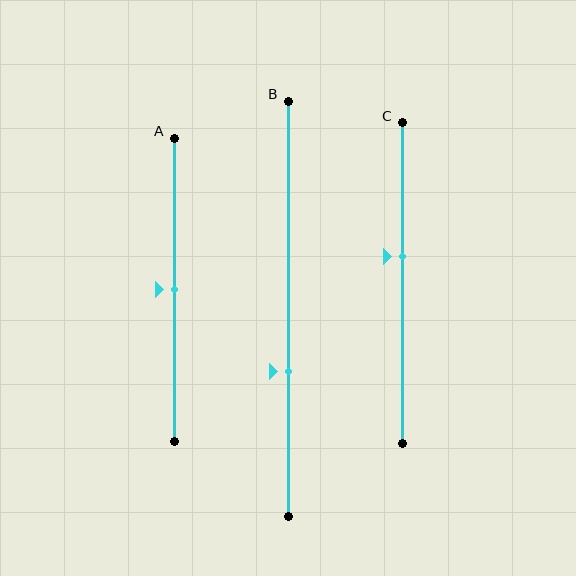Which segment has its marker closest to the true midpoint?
Segment A has its marker closest to the true midpoint.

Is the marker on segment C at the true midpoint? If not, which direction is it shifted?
No, the marker on segment C is shifted upward by about 8% of the segment length.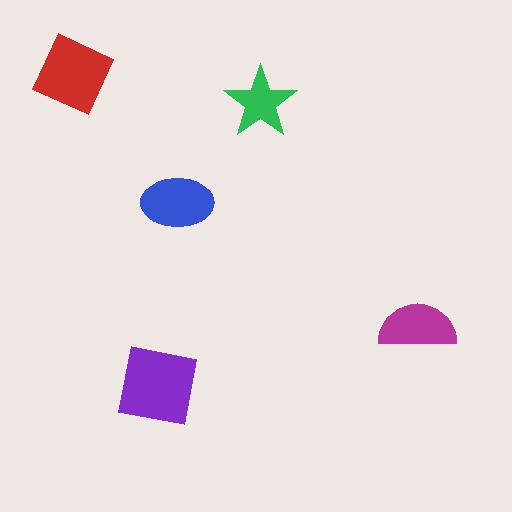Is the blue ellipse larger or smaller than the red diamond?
Smaller.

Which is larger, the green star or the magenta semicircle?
The magenta semicircle.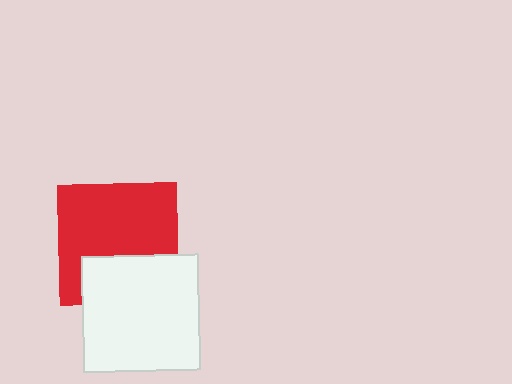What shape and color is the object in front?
The object in front is a white square.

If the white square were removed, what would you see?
You would see the complete red square.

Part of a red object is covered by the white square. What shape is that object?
It is a square.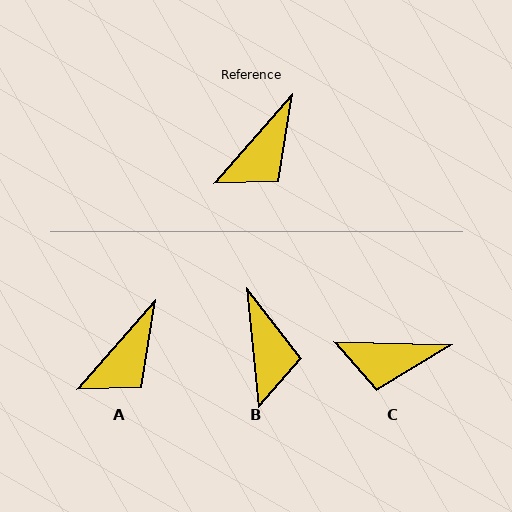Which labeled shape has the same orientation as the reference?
A.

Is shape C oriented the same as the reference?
No, it is off by about 50 degrees.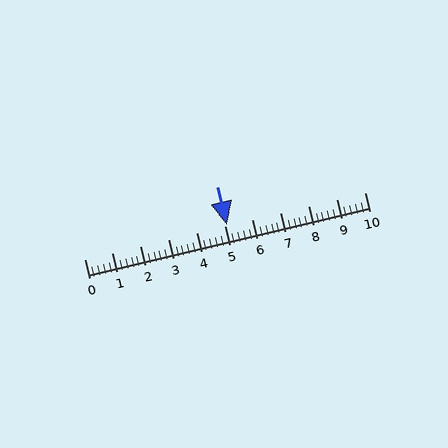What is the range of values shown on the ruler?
The ruler shows values from 0 to 10.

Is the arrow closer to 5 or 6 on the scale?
The arrow is closer to 5.